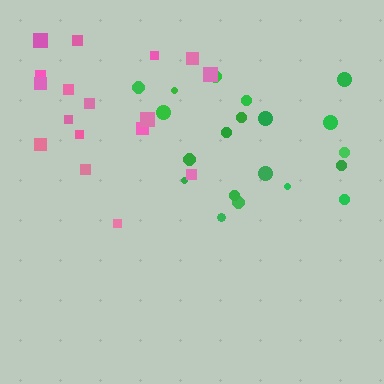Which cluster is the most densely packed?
Green.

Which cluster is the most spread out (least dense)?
Pink.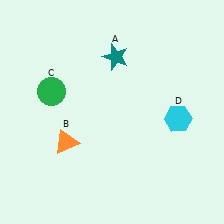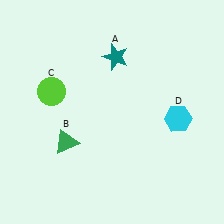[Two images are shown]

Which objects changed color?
B changed from orange to green. C changed from green to lime.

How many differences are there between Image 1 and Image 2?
There are 2 differences between the two images.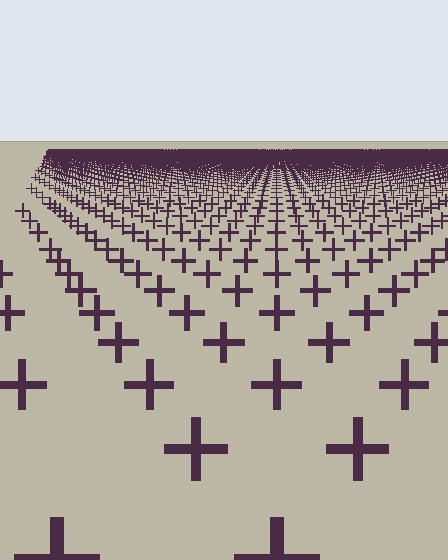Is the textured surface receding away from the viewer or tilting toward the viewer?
The surface is receding away from the viewer. Texture elements get smaller and denser toward the top.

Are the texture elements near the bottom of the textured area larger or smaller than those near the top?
Larger. Near the bottom, elements are closer to the viewer and appear at a bigger on-screen size.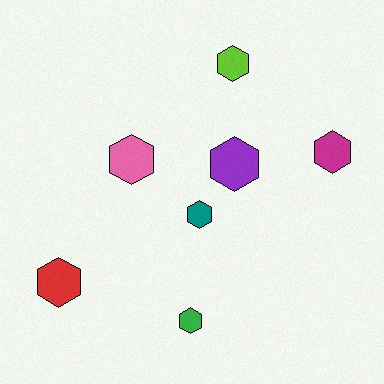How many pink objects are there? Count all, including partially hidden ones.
There is 1 pink object.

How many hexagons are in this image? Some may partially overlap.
There are 7 hexagons.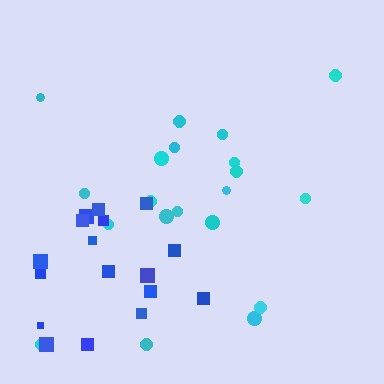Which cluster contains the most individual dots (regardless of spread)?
Cyan (20).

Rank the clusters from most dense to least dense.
blue, cyan.